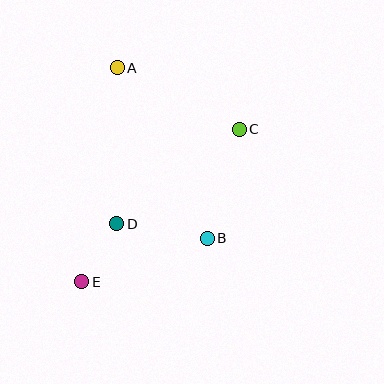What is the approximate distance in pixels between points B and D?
The distance between B and D is approximately 91 pixels.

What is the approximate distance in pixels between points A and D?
The distance between A and D is approximately 156 pixels.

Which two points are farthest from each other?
Points C and E are farthest from each other.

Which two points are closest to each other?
Points D and E are closest to each other.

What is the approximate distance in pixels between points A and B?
The distance between A and B is approximately 193 pixels.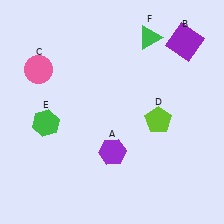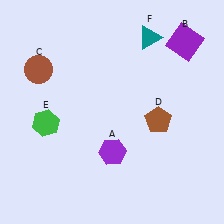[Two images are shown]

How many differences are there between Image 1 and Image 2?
There are 3 differences between the two images.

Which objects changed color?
C changed from pink to brown. D changed from lime to brown. F changed from green to teal.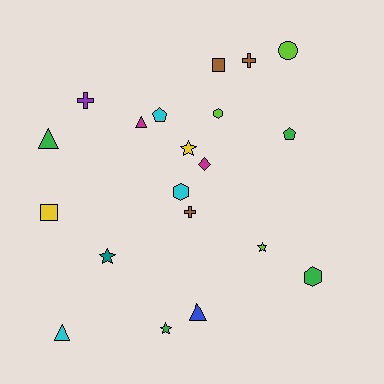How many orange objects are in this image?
There are no orange objects.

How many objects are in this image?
There are 20 objects.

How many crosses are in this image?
There are 3 crosses.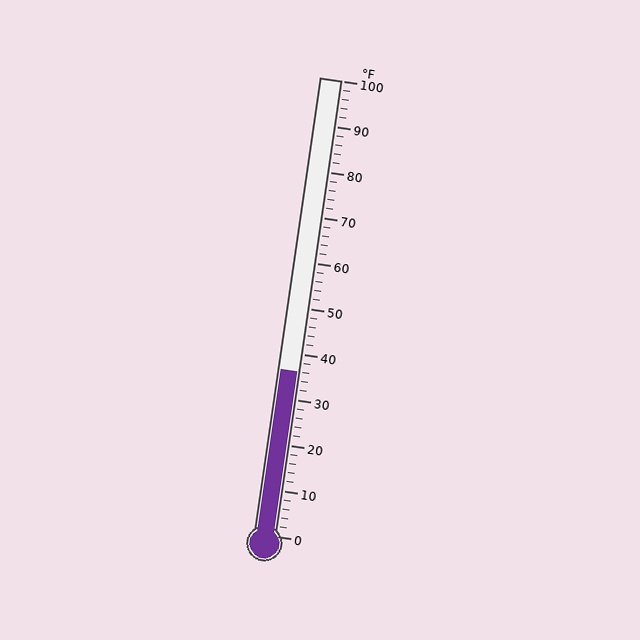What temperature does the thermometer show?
The thermometer shows approximately 36°F.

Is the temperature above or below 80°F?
The temperature is below 80°F.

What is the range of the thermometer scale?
The thermometer scale ranges from 0°F to 100°F.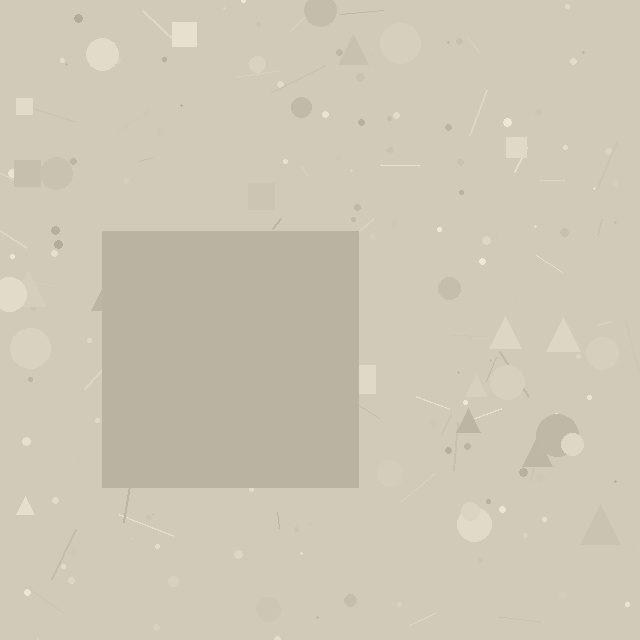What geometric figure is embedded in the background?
A square is embedded in the background.